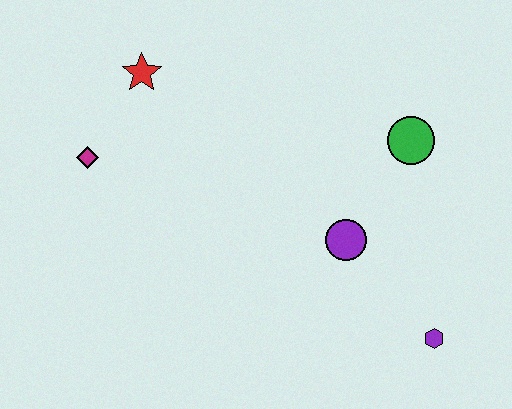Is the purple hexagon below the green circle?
Yes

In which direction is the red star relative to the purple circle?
The red star is to the left of the purple circle.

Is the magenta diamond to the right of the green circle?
No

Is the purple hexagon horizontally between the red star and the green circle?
No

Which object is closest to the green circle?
The purple circle is closest to the green circle.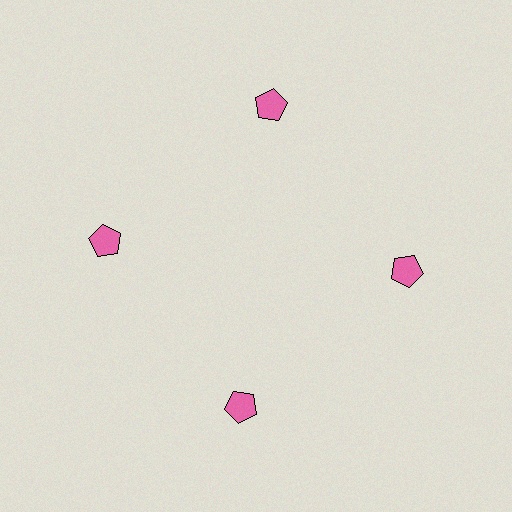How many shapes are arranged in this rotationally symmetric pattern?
There are 4 shapes, arranged in 4 groups of 1.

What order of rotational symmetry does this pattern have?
This pattern has 4-fold rotational symmetry.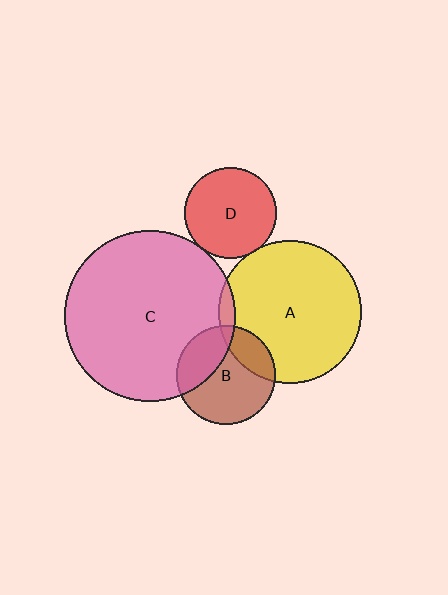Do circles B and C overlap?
Yes.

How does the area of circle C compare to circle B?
Approximately 3.0 times.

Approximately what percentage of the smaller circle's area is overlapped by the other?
Approximately 30%.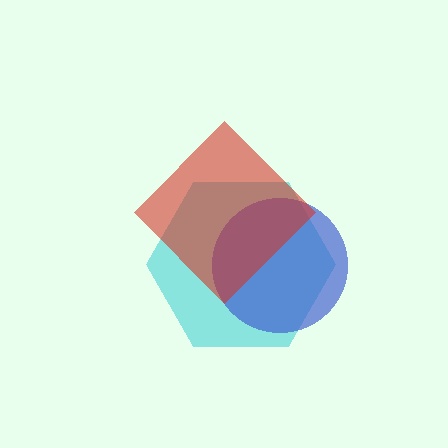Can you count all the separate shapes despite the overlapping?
Yes, there are 3 separate shapes.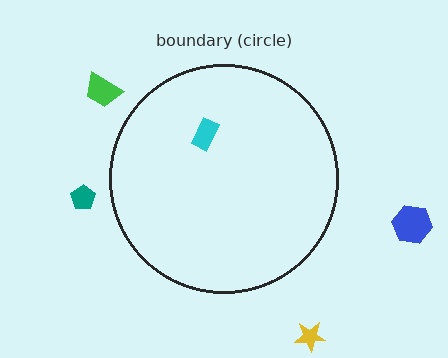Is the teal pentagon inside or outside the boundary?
Outside.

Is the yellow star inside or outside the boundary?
Outside.